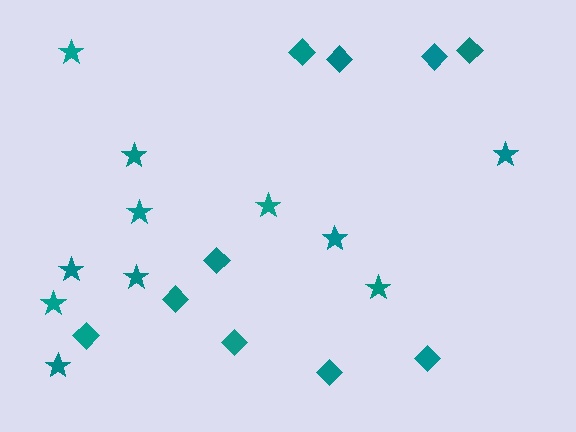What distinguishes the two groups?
There are 2 groups: one group of diamonds (10) and one group of stars (11).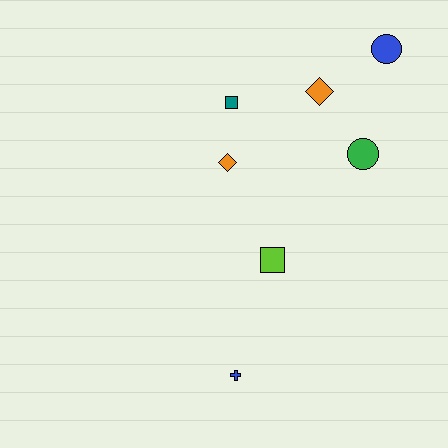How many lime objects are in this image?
There is 1 lime object.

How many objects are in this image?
There are 7 objects.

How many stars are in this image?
There are no stars.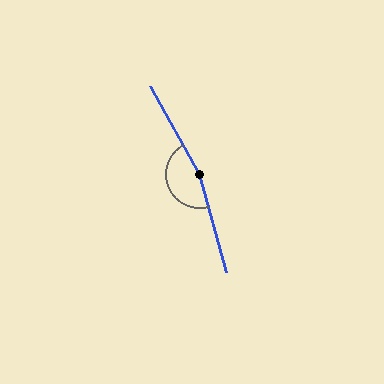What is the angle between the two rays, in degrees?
Approximately 166 degrees.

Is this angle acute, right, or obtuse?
It is obtuse.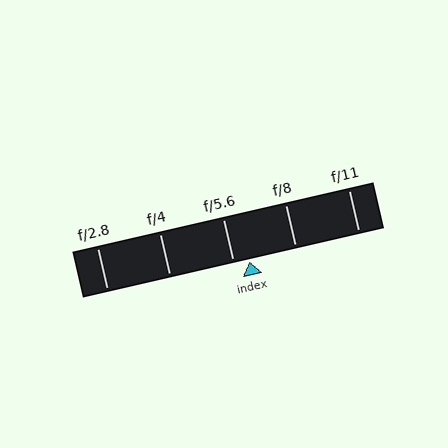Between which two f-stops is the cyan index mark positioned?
The index mark is between f/5.6 and f/8.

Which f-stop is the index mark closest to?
The index mark is closest to f/5.6.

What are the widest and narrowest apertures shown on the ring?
The widest aperture shown is f/2.8 and the narrowest is f/11.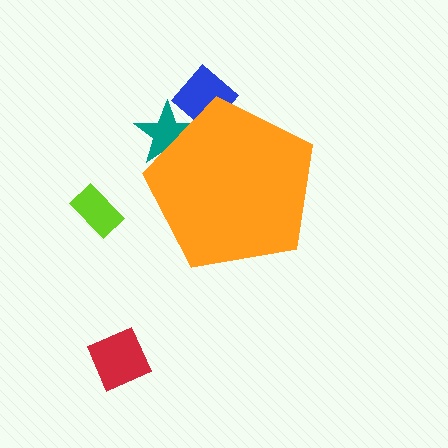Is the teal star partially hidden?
Yes, the teal star is partially hidden behind the orange pentagon.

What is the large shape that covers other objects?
An orange pentagon.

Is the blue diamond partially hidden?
Yes, the blue diamond is partially hidden behind the orange pentagon.